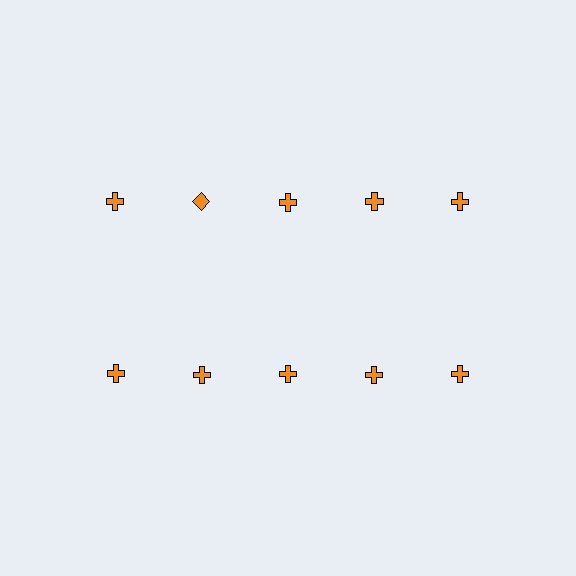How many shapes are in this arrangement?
There are 10 shapes arranged in a grid pattern.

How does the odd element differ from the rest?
It has a different shape: diamond instead of cross.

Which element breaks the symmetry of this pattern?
The orange diamond in the top row, second from left column breaks the symmetry. All other shapes are orange crosses.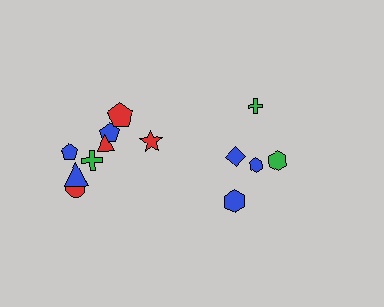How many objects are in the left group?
There are 8 objects.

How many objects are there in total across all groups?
There are 13 objects.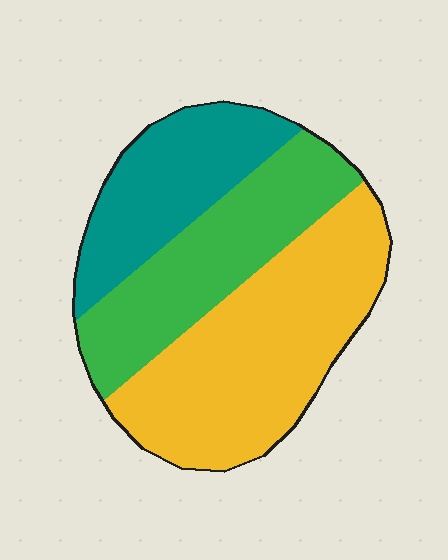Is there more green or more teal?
Green.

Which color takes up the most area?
Yellow, at roughly 45%.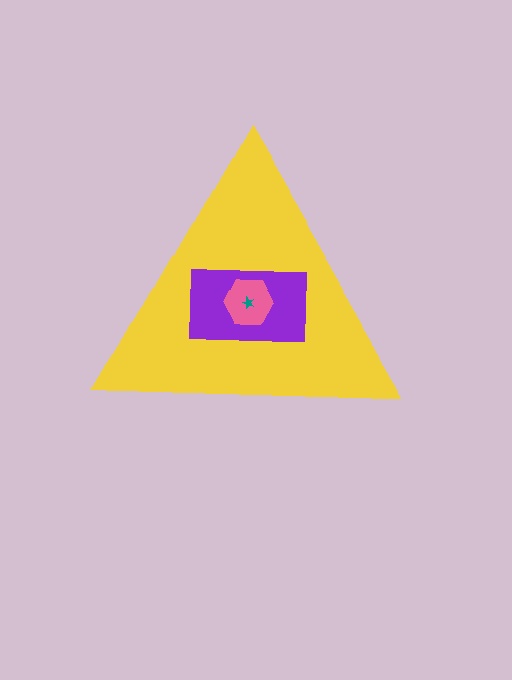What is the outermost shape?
The yellow triangle.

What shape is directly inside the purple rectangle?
The pink hexagon.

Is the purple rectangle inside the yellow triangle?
Yes.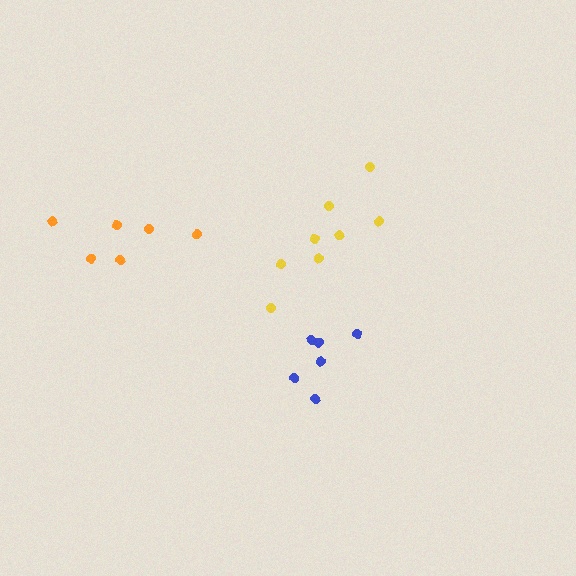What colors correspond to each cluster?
The clusters are colored: orange, blue, yellow.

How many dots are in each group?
Group 1: 6 dots, Group 2: 6 dots, Group 3: 8 dots (20 total).